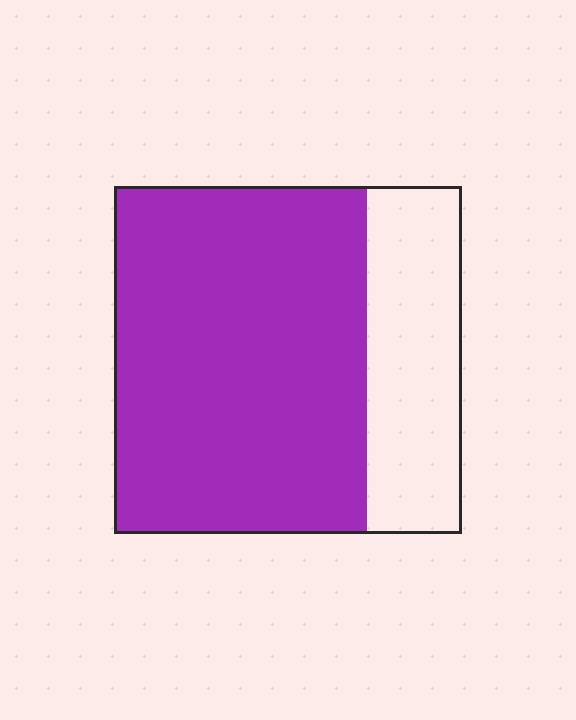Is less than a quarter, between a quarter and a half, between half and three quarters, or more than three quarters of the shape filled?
Between half and three quarters.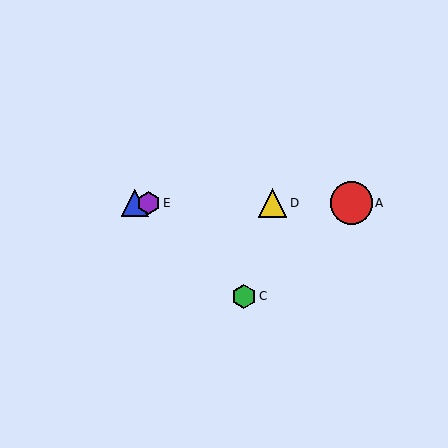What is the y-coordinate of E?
Object E is at y≈203.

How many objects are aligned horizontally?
4 objects (A, B, D, E) are aligned horizontally.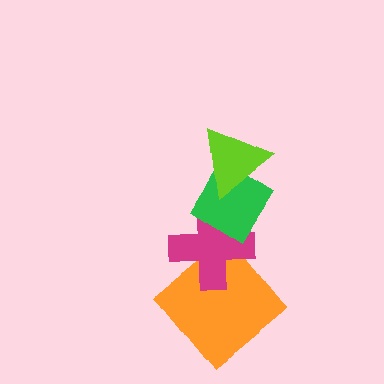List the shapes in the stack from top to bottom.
From top to bottom: the lime triangle, the green diamond, the magenta cross, the orange diamond.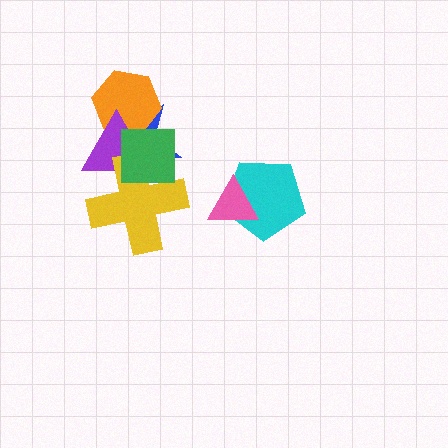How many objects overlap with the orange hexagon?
2 objects overlap with the orange hexagon.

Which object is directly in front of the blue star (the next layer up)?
The orange hexagon is directly in front of the blue star.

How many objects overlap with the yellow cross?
3 objects overlap with the yellow cross.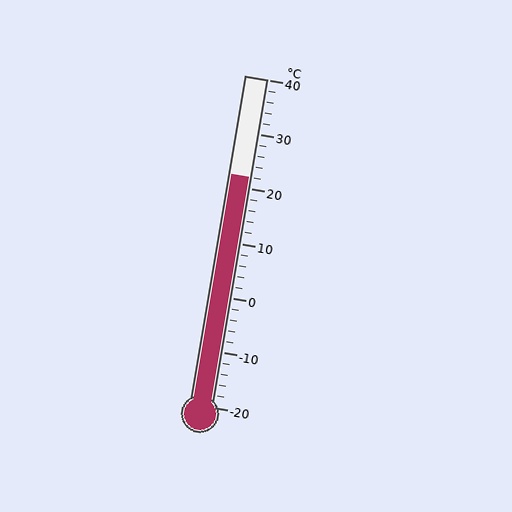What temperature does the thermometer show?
The thermometer shows approximately 22°C.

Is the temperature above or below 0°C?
The temperature is above 0°C.